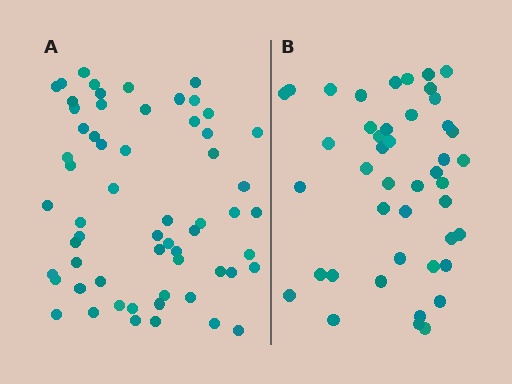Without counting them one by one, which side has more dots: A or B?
Region A (the left region) has more dots.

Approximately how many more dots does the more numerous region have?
Region A has approximately 15 more dots than region B.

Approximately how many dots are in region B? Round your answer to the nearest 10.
About 40 dots. (The exact count is 44, which rounds to 40.)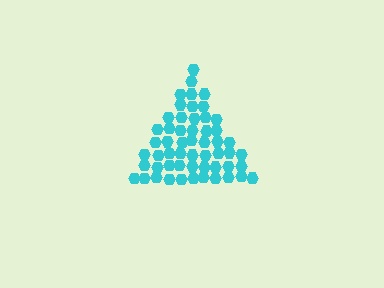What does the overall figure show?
The overall figure shows a triangle.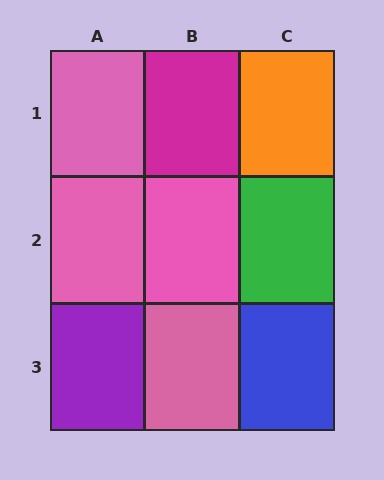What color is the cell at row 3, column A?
Purple.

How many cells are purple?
1 cell is purple.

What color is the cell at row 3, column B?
Pink.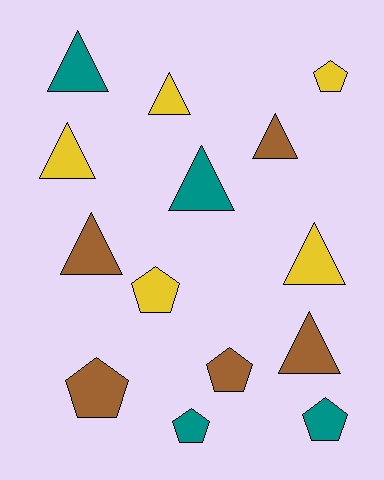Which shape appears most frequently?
Triangle, with 8 objects.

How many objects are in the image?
There are 14 objects.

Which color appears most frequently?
Brown, with 5 objects.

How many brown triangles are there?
There are 3 brown triangles.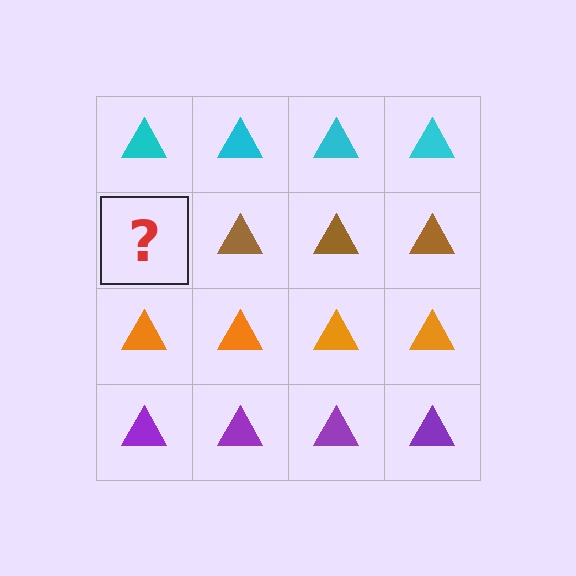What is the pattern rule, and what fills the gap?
The rule is that each row has a consistent color. The gap should be filled with a brown triangle.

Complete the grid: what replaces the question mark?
The question mark should be replaced with a brown triangle.